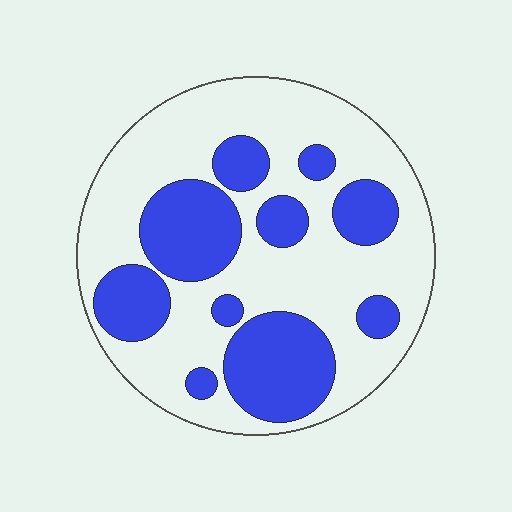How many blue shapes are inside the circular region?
10.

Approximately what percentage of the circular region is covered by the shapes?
Approximately 35%.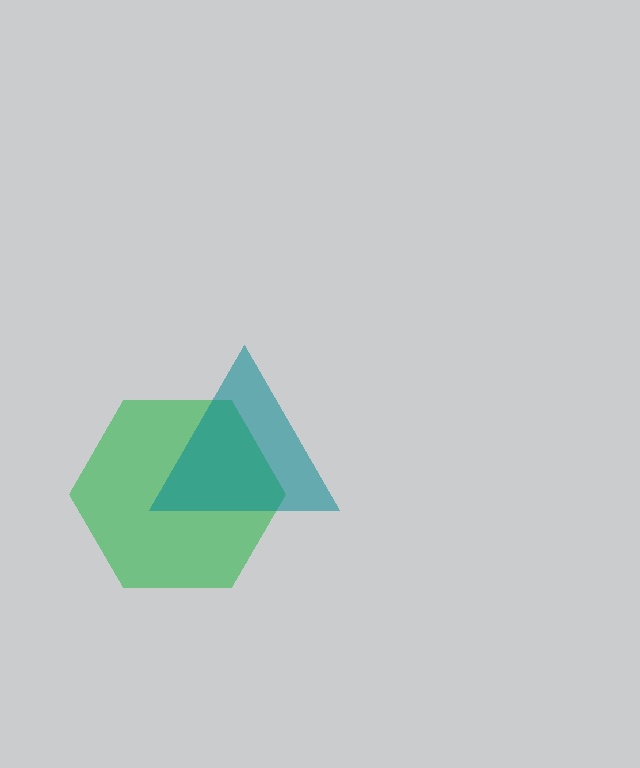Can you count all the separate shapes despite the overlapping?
Yes, there are 2 separate shapes.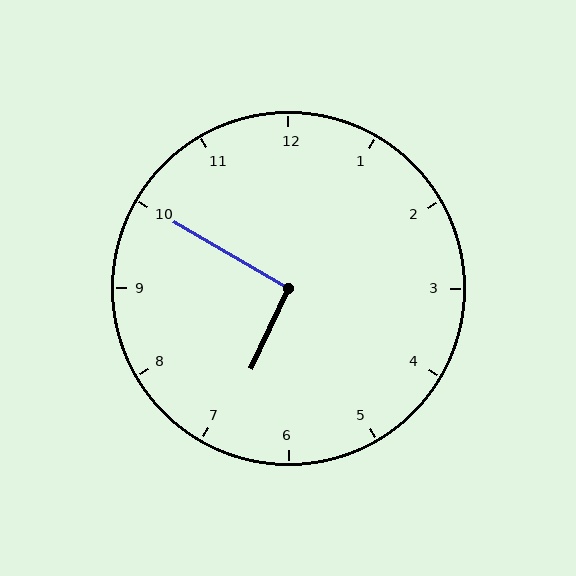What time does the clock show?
6:50.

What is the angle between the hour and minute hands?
Approximately 95 degrees.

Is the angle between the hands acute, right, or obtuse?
It is right.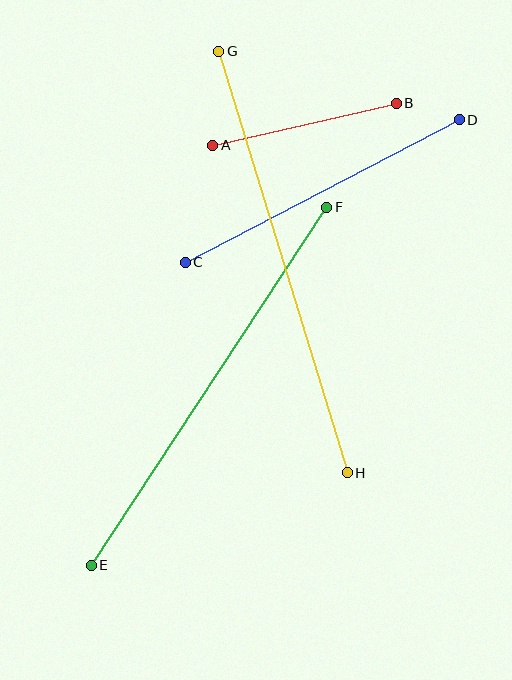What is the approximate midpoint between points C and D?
The midpoint is at approximately (322, 191) pixels.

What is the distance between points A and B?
The distance is approximately 188 pixels.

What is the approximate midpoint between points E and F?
The midpoint is at approximately (209, 386) pixels.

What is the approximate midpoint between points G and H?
The midpoint is at approximately (283, 262) pixels.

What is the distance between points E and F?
The distance is approximately 429 pixels.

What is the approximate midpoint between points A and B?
The midpoint is at approximately (304, 124) pixels.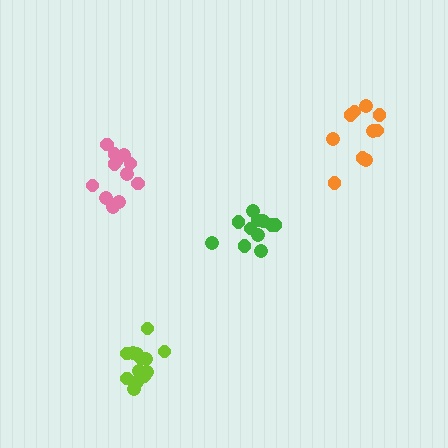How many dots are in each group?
Group 1: 13 dots, Group 2: 10 dots, Group 3: 12 dots, Group 4: 11 dots (46 total).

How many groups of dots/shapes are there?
There are 4 groups.